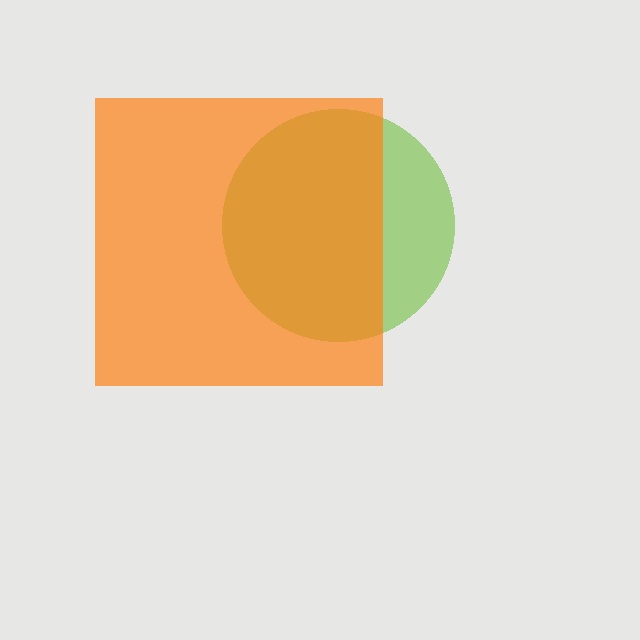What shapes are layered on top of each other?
The layered shapes are: a lime circle, an orange square.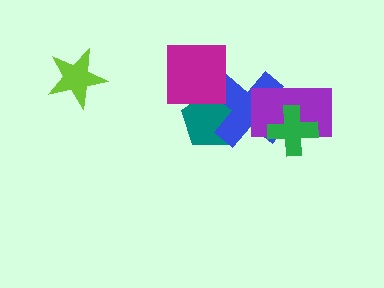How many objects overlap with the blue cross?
3 objects overlap with the blue cross.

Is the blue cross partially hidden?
Yes, it is partially covered by another shape.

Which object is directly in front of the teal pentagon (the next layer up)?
The blue cross is directly in front of the teal pentagon.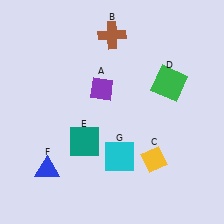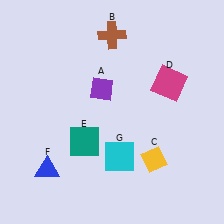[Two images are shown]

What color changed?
The square (D) changed from green in Image 1 to magenta in Image 2.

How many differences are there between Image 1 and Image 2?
There is 1 difference between the two images.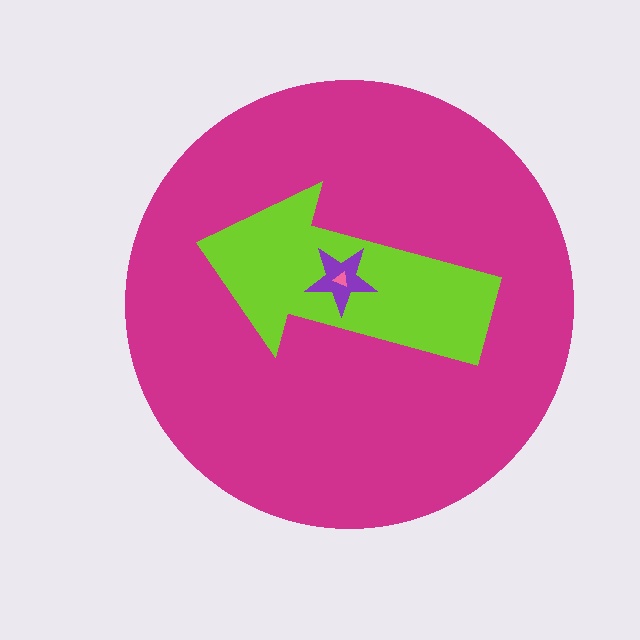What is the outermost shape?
The magenta circle.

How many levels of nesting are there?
4.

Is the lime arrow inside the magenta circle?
Yes.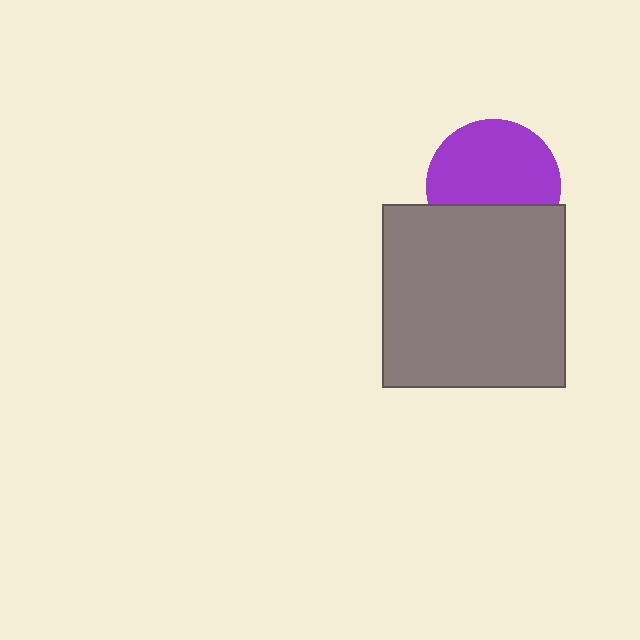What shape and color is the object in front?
The object in front is a gray square.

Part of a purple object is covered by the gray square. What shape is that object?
It is a circle.